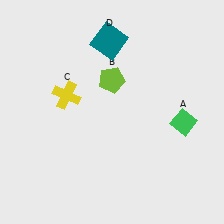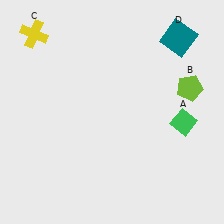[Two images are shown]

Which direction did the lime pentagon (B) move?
The lime pentagon (B) moved right.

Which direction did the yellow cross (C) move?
The yellow cross (C) moved up.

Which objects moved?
The objects that moved are: the lime pentagon (B), the yellow cross (C), the teal square (D).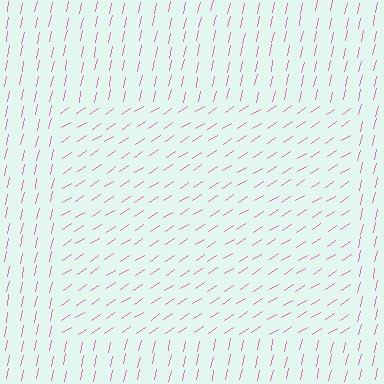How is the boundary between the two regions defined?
The boundary is defined purely by a change in line orientation (approximately 45 degrees difference). All lines are the same color and thickness.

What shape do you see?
I see a rectangle.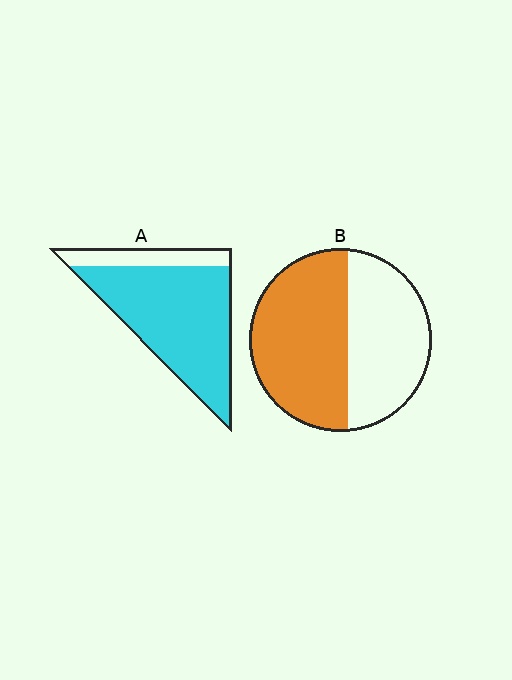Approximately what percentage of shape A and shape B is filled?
A is approximately 80% and B is approximately 55%.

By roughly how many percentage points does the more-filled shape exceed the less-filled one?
By roughly 25 percentage points (A over B).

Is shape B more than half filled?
Yes.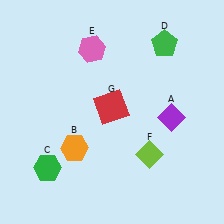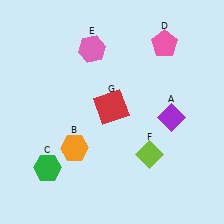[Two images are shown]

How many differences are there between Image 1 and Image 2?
There is 1 difference between the two images.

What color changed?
The pentagon (D) changed from green in Image 1 to pink in Image 2.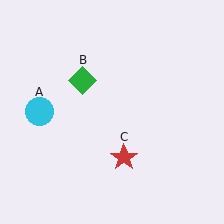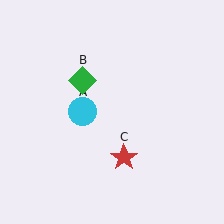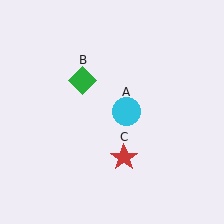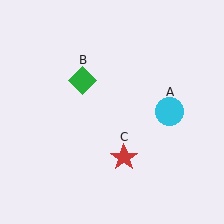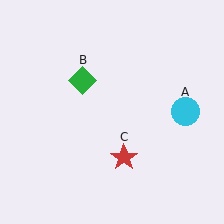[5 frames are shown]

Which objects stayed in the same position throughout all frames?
Green diamond (object B) and red star (object C) remained stationary.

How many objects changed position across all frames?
1 object changed position: cyan circle (object A).